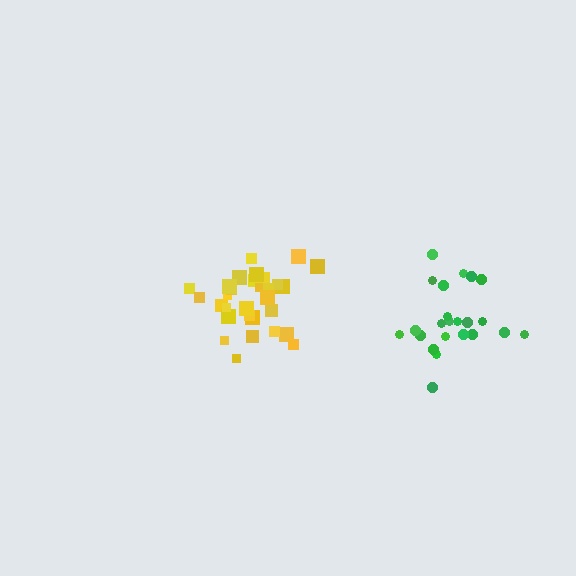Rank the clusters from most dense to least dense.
yellow, green.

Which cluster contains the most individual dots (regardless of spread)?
Yellow (31).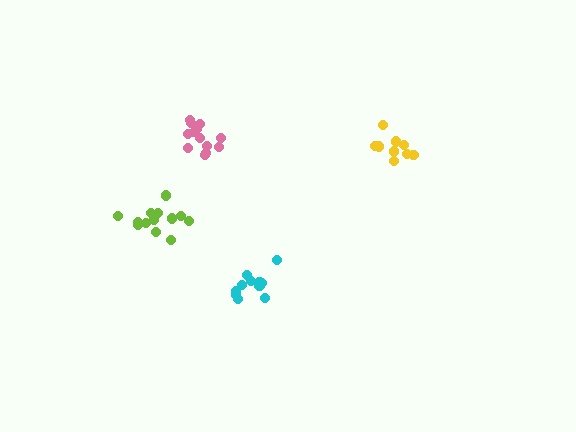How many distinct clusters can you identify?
There are 4 distinct clusters.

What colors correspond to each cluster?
The clusters are colored: cyan, yellow, lime, pink.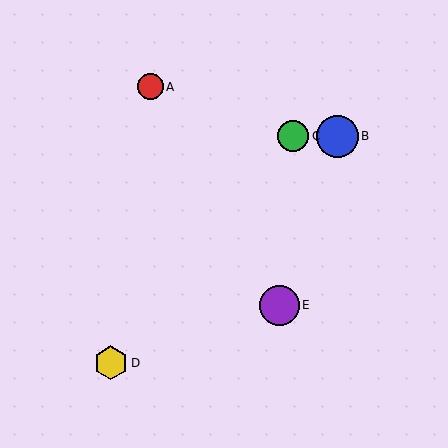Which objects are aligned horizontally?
Objects B, C are aligned horizontally.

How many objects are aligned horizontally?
2 objects (B, C) are aligned horizontally.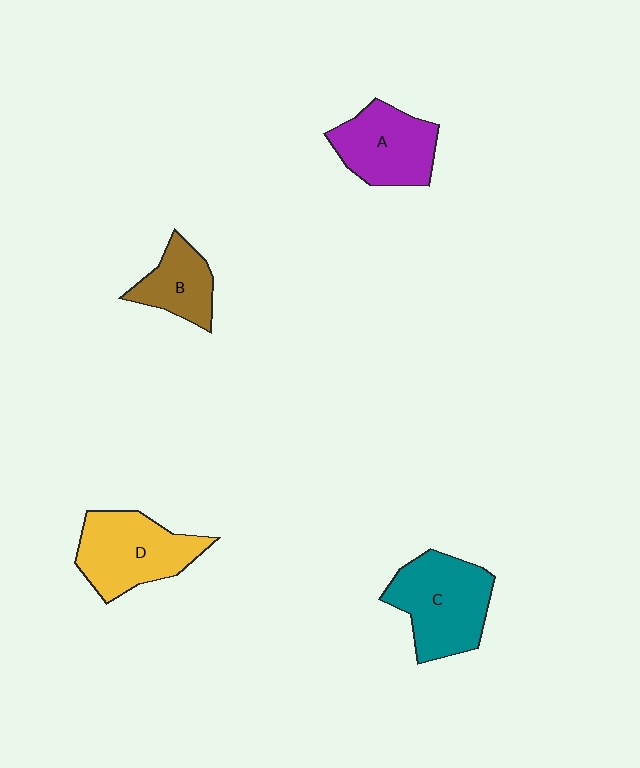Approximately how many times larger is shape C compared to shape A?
Approximately 1.2 times.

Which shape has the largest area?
Shape C (teal).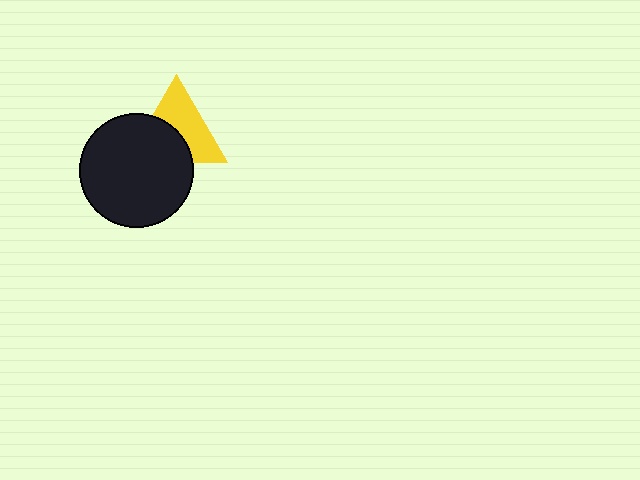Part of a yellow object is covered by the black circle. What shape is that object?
It is a triangle.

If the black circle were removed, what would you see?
You would see the complete yellow triangle.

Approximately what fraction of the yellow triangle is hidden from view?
Roughly 44% of the yellow triangle is hidden behind the black circle.